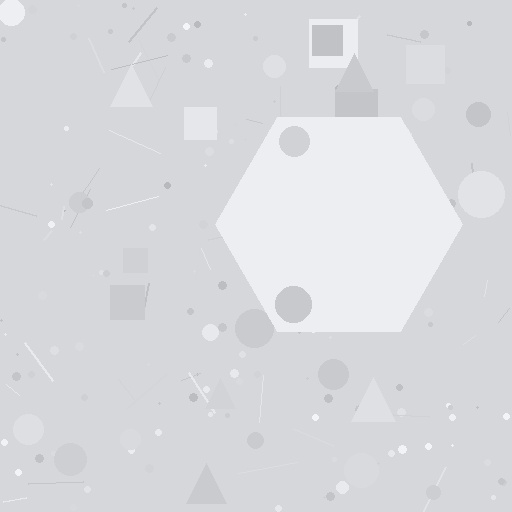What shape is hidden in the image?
A hexagon is hidden in the image.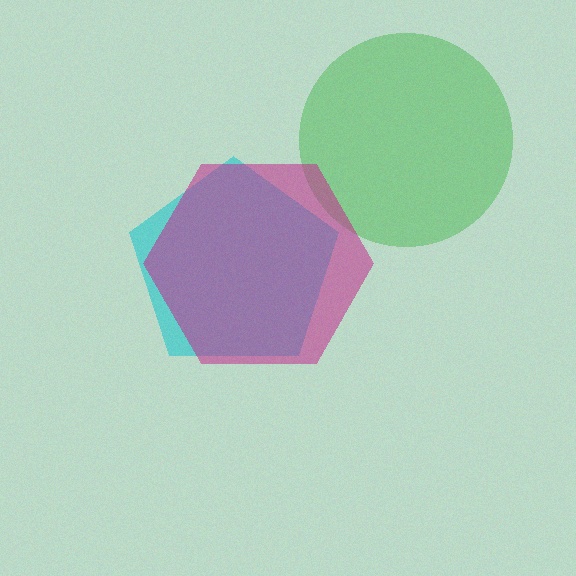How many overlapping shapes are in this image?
There are 3 overlapping shapes in the image.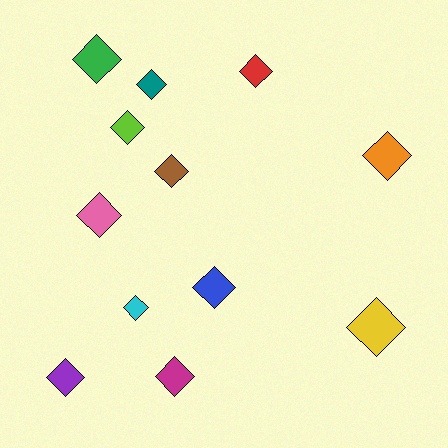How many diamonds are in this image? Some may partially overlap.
There are 12 diamonds.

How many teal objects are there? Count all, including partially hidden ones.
There is 1 teal object.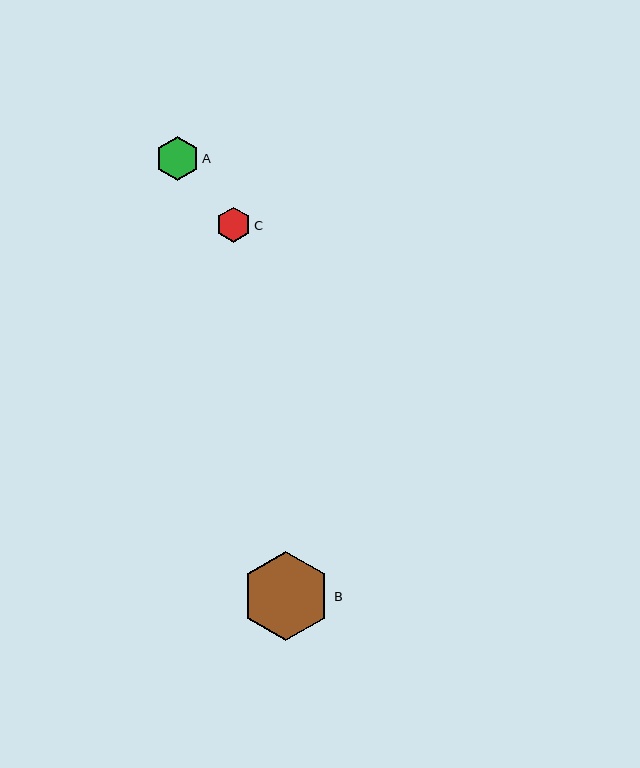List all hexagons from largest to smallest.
From largest to smallest: B, A, C.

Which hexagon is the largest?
Hexagon B is the largest with a size of approximately 89 pixels.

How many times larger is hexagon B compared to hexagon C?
Hexagon B is approximately 2.5 times the size of hexagon C.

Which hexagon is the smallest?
Hexagon C is the smallest with a size of approximately 35 pixels.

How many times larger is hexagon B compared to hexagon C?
Hexagon B is approximately 2.5 times the size of hexagon C.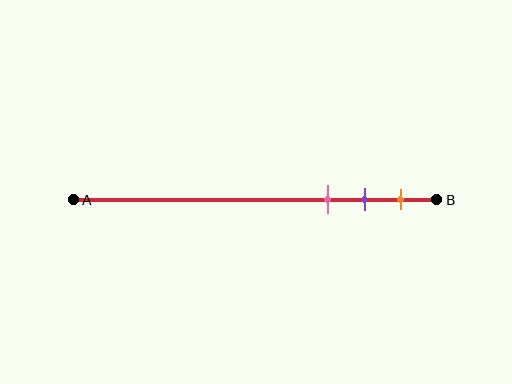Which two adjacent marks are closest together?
The purple and orange marks are the closest adjacent pair.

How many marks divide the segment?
There are 3 marks dividing the segment.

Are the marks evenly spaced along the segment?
Yes, the marks are approximately evenly spaced.